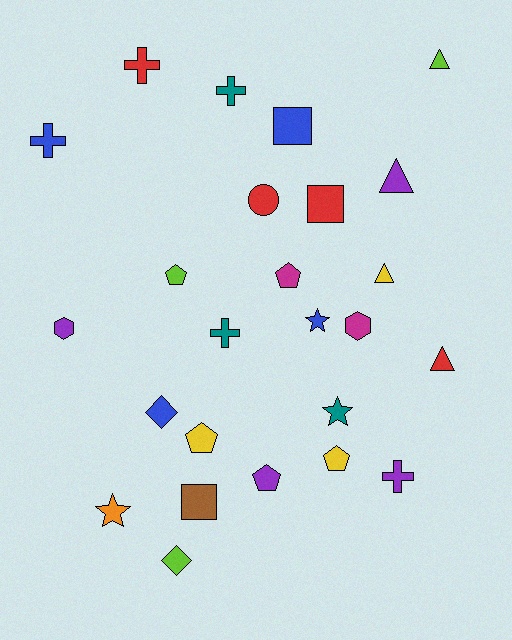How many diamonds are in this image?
There are 2 diamonds.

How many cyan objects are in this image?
There are no cyan objects.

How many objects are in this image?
There are 25 objects.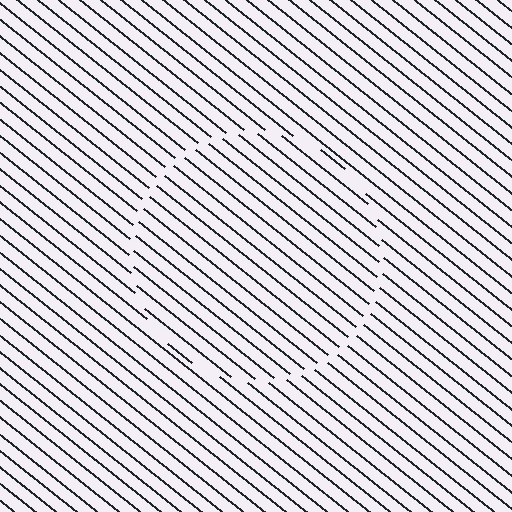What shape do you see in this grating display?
An illusory circle. The interior of the shape contains the same grating, shifted by half a period — the contour is defined by the phase discontinuity where line-ends from the inner and outer gratings abut.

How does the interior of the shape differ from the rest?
The interior of the shape contains the same grating, shifted by half a period — the contour is defined by the phase discontinuity where line-ends from the inner and outer gratings abut.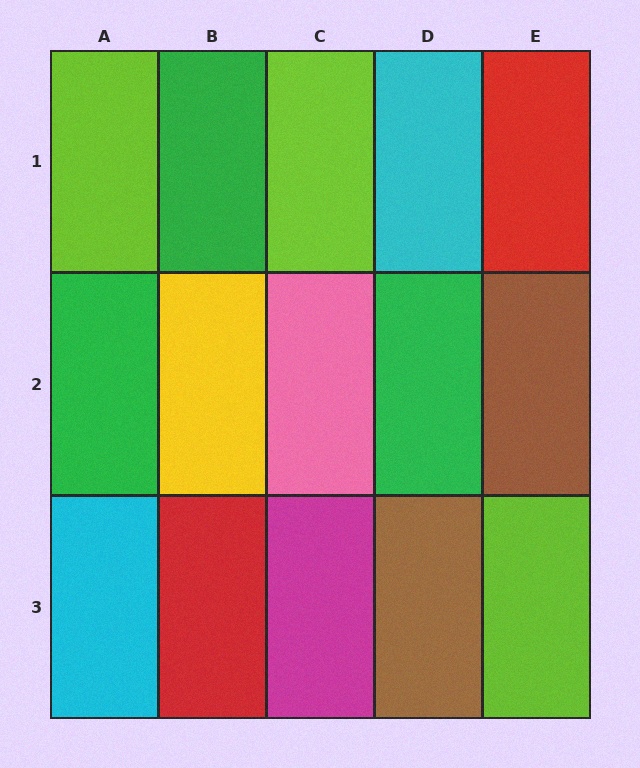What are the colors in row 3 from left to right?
Cyan, red, magenta, brown, lime.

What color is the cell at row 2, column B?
Yellow.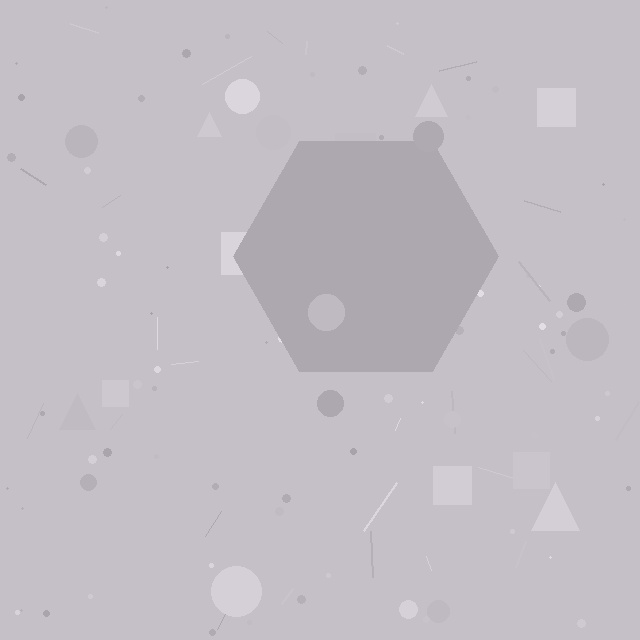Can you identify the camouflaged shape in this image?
The camouflaged shape is a hexagon.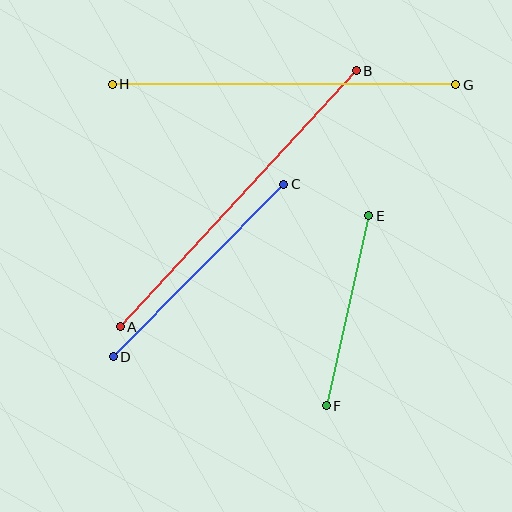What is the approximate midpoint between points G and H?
The midpoint is at approximately (284, 85) pixels.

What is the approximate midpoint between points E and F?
The midpoint is at approximately (348, 311) pixels.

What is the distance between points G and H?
The distance is approximately 343 pixels.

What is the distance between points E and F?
The distance is approximately 195 pixels.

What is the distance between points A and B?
The distance is approximately 349 pixels.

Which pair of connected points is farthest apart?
Points A and B are farthest apart.